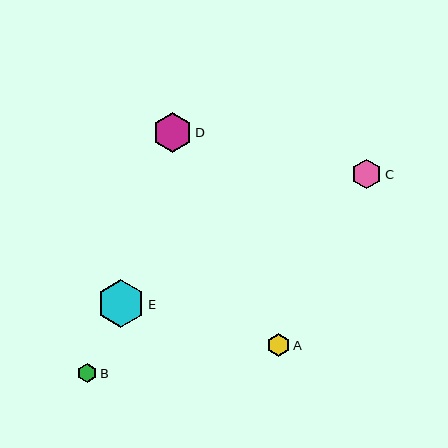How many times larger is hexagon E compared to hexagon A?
Hexagon E is approximately 2.1 times the size of hexagon A.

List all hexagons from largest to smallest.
From largest to smallest: E, D, C, A, B.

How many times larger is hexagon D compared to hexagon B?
Hexagon D is approximately 2.0 times the size of hexagon B.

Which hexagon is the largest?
Hexagon E is the largest with a size of approximately 48 pixels.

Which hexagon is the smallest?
Hexagon B is the smallest with a size of approximately 20 pixels.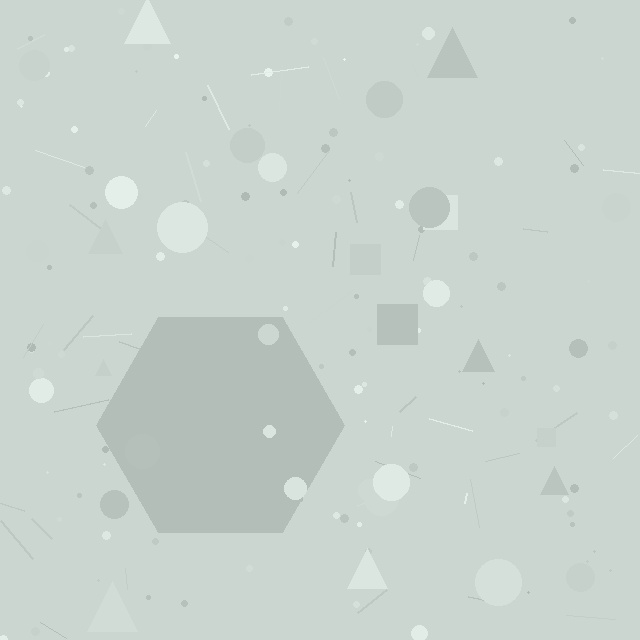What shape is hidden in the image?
A hexagon is hidden in the image.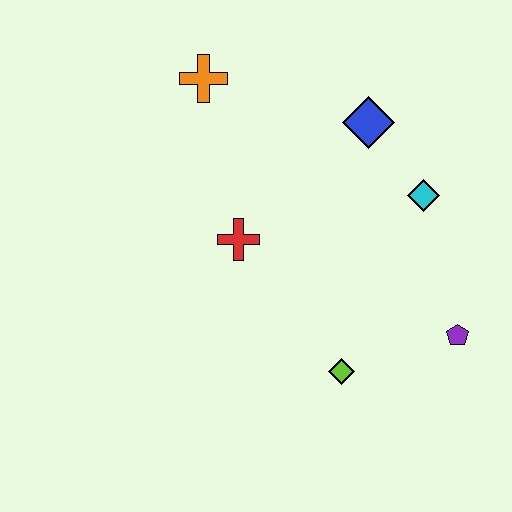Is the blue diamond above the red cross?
Yes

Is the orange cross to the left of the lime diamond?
Yes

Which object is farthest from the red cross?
The purple pentagon is farthest from the red cross.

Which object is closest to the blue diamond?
The cyan diamond is closest to the blue diamond.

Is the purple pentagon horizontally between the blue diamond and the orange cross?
No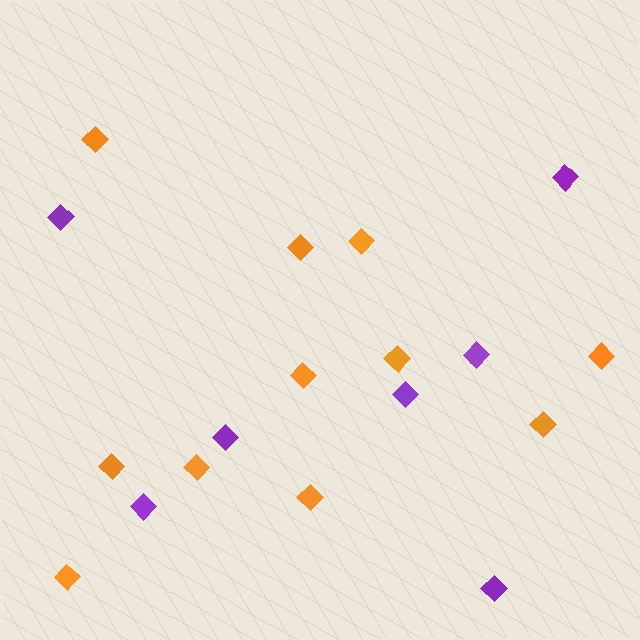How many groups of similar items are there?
There are 2 groups: one group of purple diamonds (7) and one group of orange diamonds (11).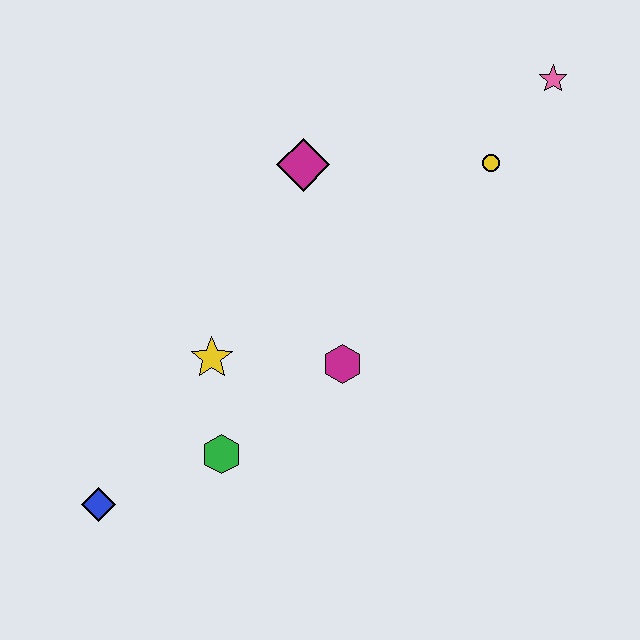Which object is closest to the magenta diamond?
The yellow circle is closest to the magenta diamond.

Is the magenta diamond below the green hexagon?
No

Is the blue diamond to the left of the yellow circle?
Yes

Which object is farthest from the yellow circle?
The blue diamond is farthest from the yellow circle.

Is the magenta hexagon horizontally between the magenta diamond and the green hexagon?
No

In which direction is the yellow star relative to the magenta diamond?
The yellow star is below the magenta diamond.